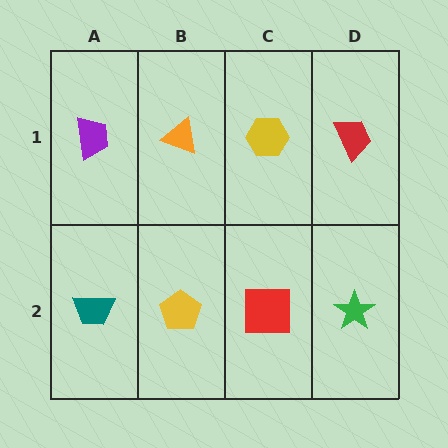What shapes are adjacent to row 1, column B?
A yellow pentagon (row 2, column B), a purple trapezoid (row 1, column A), a yellow hexagon (row 1, column C).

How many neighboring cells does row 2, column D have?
2.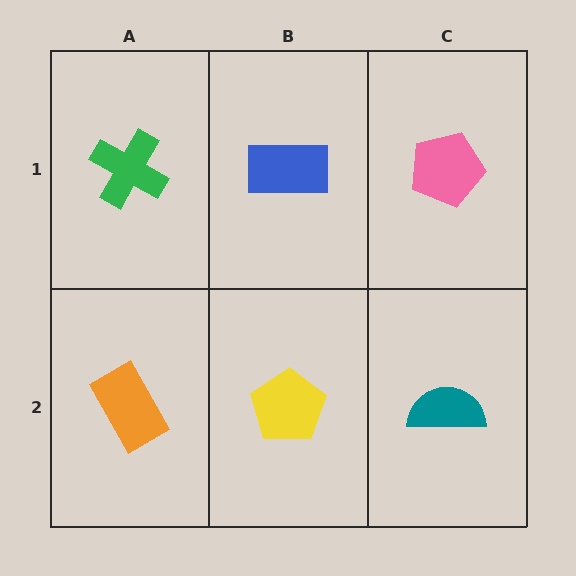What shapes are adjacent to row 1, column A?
An orange rectangle (row 2, column A), a blue rectangle (row 1, column B).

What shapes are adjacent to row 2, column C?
A pink pentagon (row 1, column C), a yellow pentagon (row 2, column B).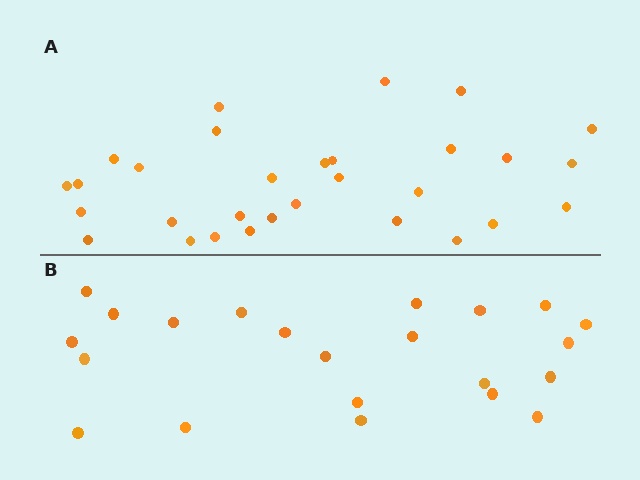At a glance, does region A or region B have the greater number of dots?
Region A (the top region) has more dots.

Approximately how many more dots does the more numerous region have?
Region A has roughly 8 or so more dots than region B.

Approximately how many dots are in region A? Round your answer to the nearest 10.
About 30 dots.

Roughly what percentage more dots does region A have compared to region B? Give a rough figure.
About 35% more.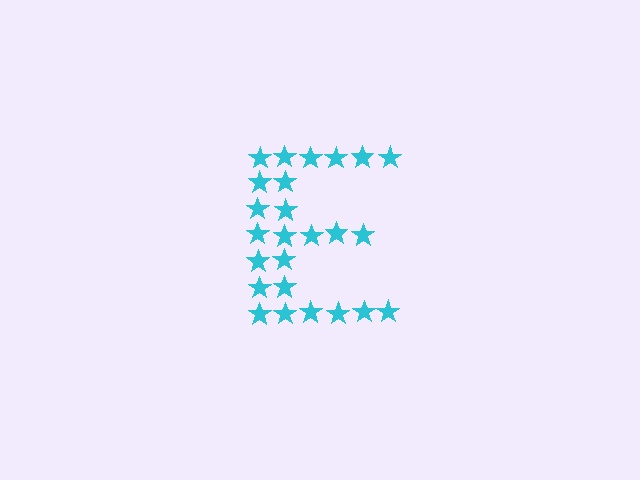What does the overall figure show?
The overall figure shows the letter E.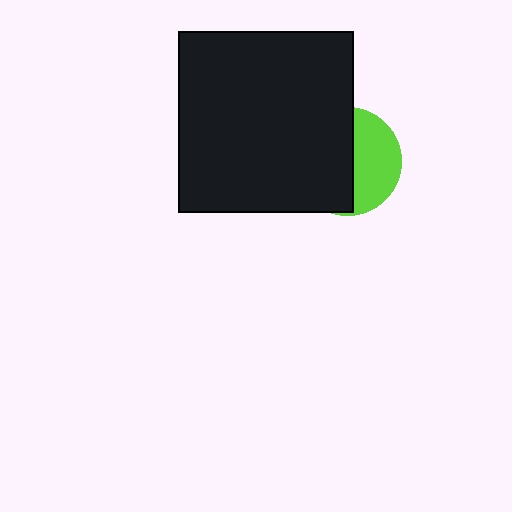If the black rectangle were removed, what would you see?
You would see the complete lime circle.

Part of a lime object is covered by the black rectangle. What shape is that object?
It is a circle.